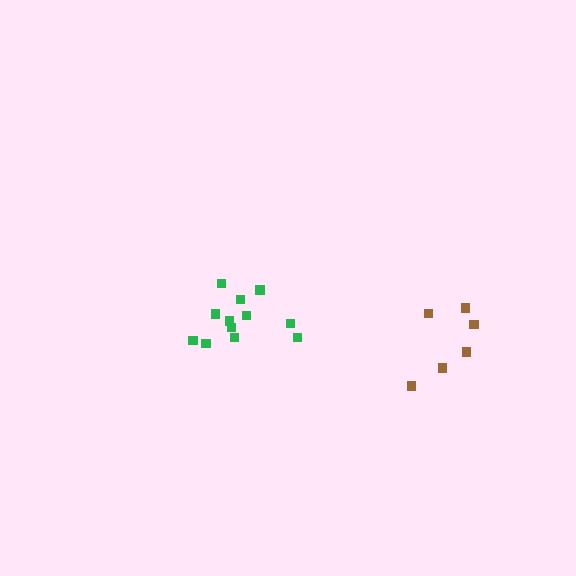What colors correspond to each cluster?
The clusters are colored: green, brown.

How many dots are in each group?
Group 1: 12 dots, Group 2: 6 dots (18 total).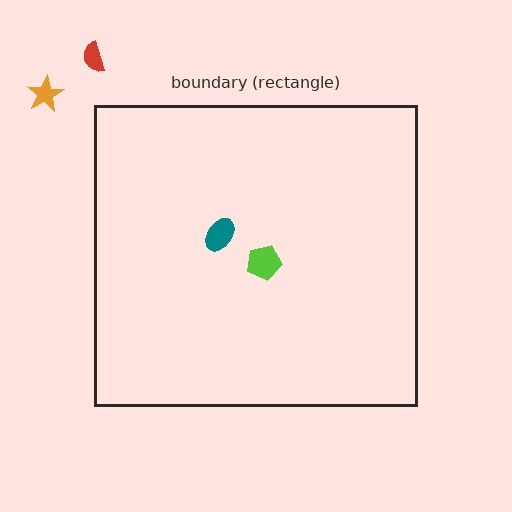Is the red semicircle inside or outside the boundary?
Outside.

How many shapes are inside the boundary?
2 inside, 2 outside.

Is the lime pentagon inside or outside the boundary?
Inside.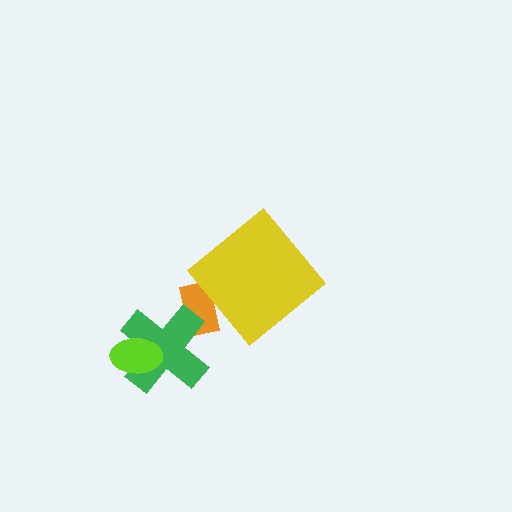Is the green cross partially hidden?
Yes, it is partially covered by another shape.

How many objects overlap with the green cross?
2 objects overlap with the green cross.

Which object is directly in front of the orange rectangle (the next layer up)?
The green cross is directly in front of the orange rectangle.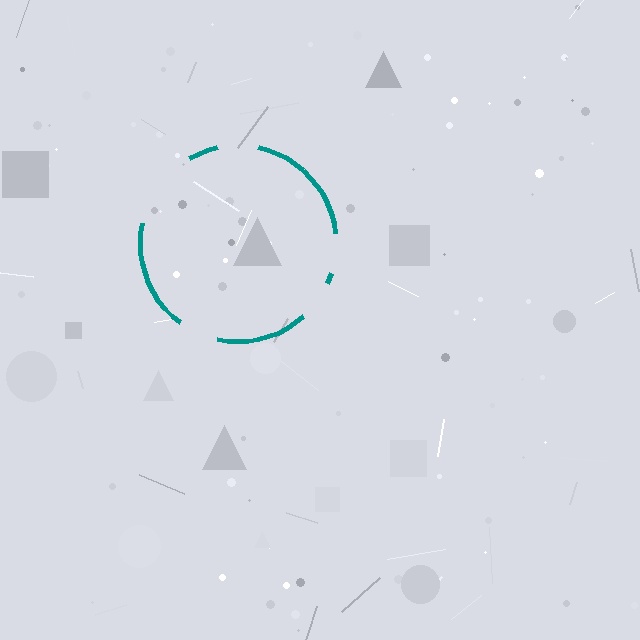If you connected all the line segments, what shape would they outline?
They would outline a circle.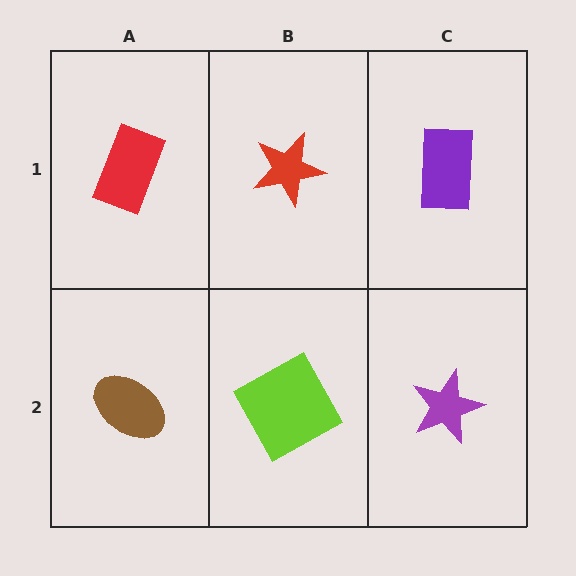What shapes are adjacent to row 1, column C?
A purple star (row 2, column C), a red star (row 1, column B).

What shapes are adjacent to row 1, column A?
A brown ellipse (row 2, column A), a red star (row 1, column B).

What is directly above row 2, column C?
A purple rectangle.